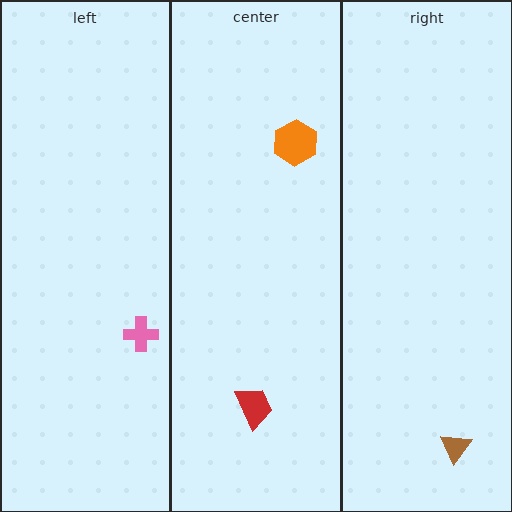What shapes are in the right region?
The brown triangle.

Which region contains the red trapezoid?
The center region.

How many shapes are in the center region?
2.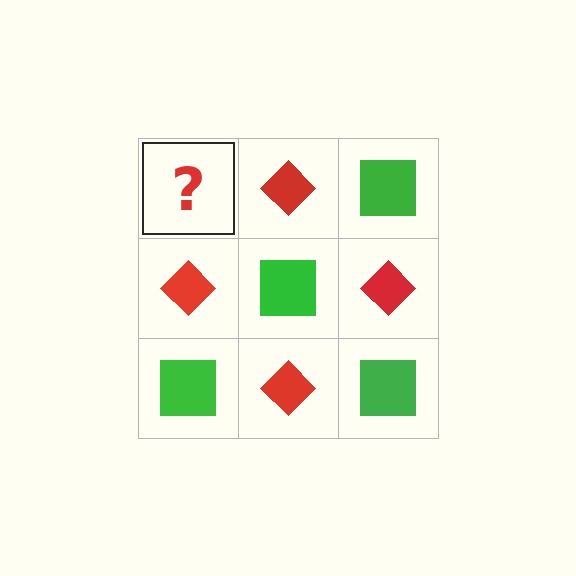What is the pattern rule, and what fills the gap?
The rule is that it alternates green square and red diamond in a checkerboard pattern. The gap should be filled with a green square.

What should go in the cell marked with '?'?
The missing cell should contain a green square.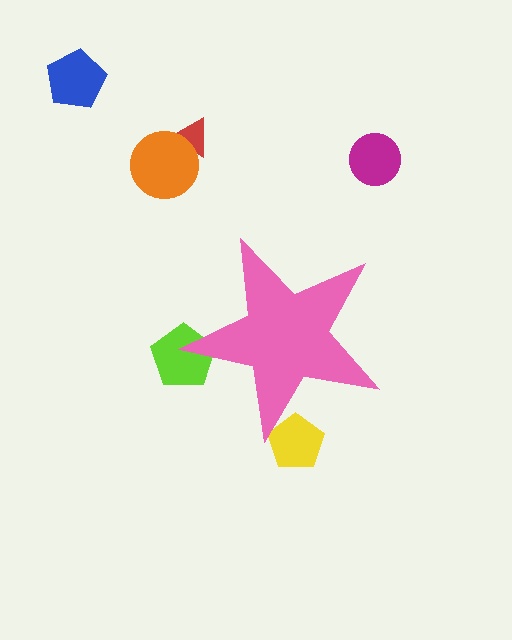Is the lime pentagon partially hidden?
Yes, the lime pentagon is partially hidden behind the pink star.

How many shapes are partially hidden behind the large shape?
2 shapes are partially hidden.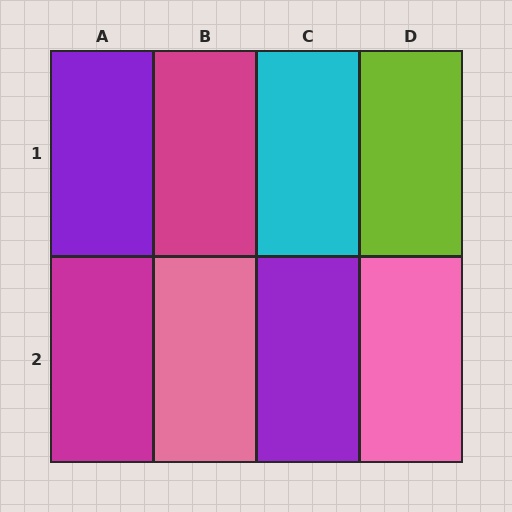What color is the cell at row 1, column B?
Magenta.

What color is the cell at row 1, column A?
Purple.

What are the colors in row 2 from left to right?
Magenta, pink, purple, pink.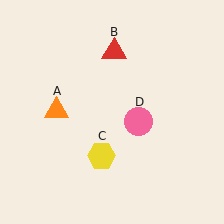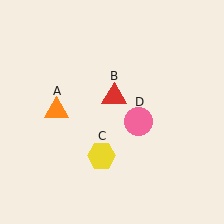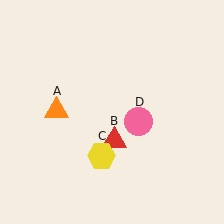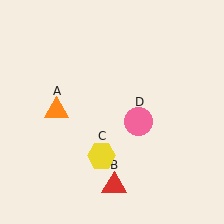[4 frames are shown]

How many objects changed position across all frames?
1 object changed position: red triangle (object B).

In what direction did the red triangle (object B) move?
The red triangle (object B) moved down.